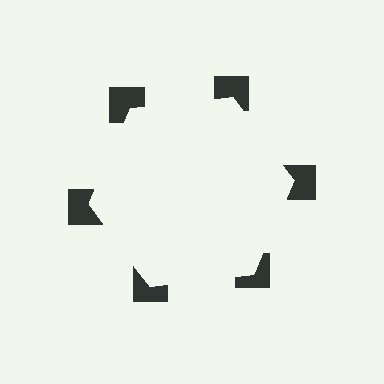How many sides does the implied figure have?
6 sides.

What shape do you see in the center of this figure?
An illusory hexagon — its edges are inferred from the aligned wedge cuts in the notched squares, not physically drawn.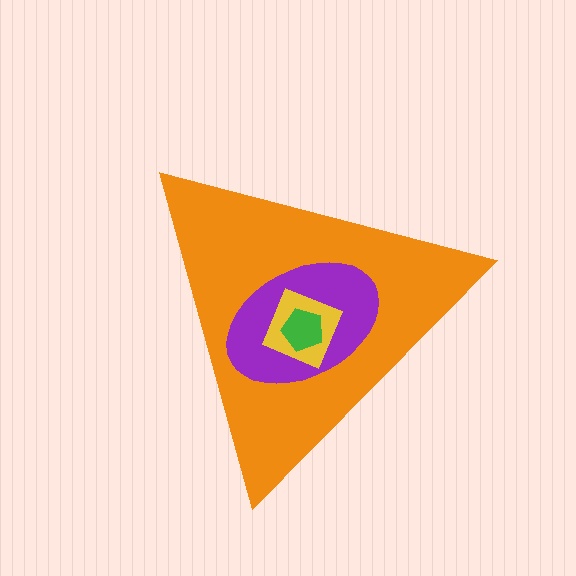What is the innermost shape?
The green pentagon.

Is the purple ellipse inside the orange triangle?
Yes.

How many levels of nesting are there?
4.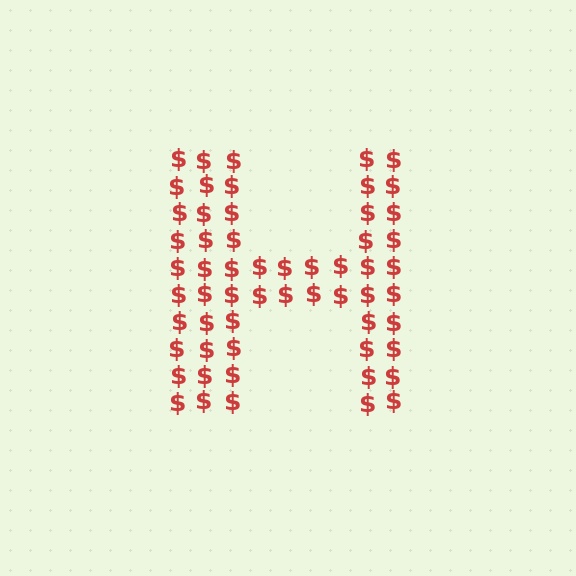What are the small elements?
The small elements are dollar signs.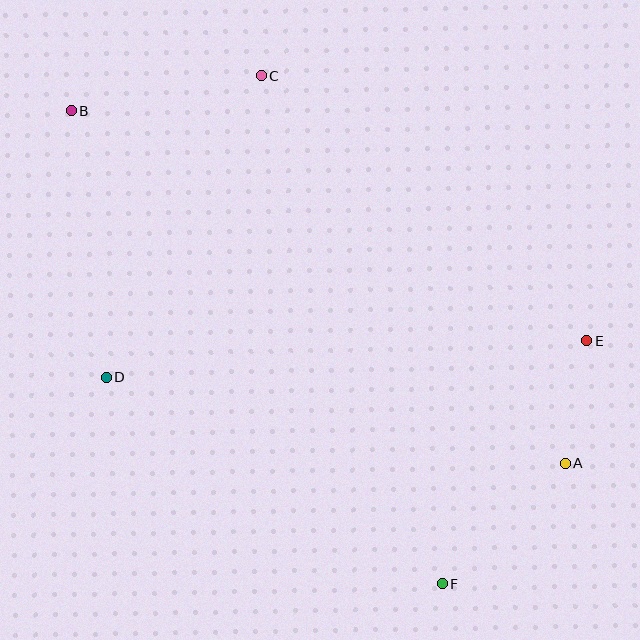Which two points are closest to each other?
Points A and E are closest to each other.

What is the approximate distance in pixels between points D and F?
The distance between D and F is approximately 394 pixels.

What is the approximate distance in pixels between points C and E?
The distance between C and E is approximately 420 pixels.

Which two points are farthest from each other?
Points A and B are farthest from each other.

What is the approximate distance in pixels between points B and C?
The distance between B and C is approximately 194 pixels.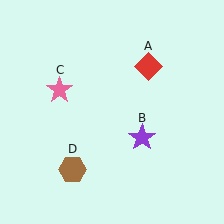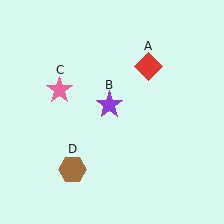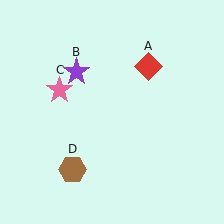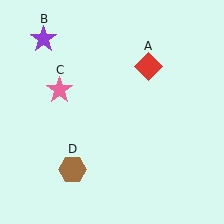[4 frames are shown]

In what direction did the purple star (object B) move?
The purple star (object B) moved up and to the left.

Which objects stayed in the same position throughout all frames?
Red diamond (object A) and pink star (object C) and brown hexagon (object D) remained stationary.